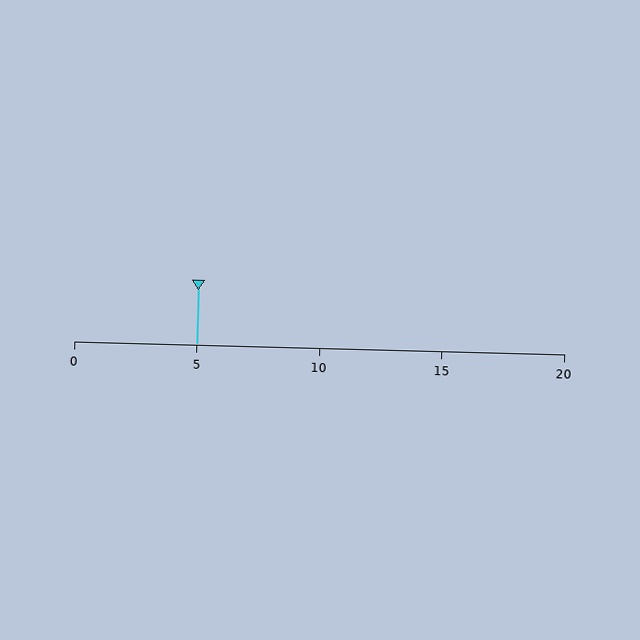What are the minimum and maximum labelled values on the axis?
The axis runs from 0 to 20.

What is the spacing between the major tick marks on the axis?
The major ticks are spaced 5 apart.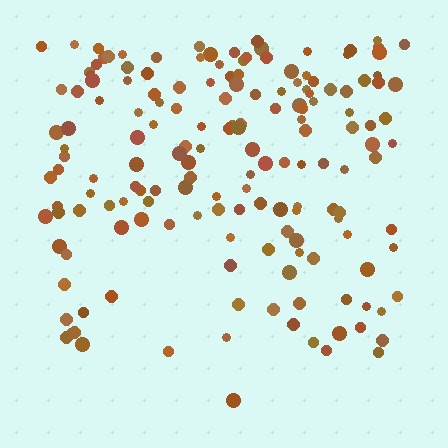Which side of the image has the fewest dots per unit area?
The bottom.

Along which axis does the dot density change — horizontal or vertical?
Vertical.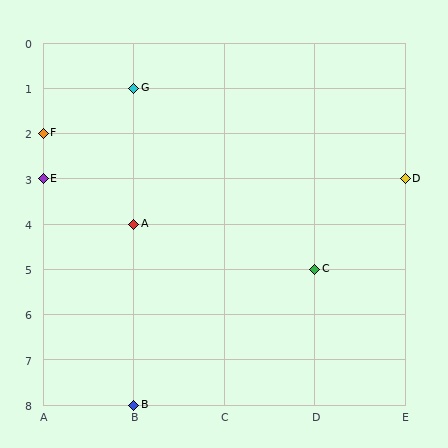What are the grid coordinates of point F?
Point F is at grid coordinates (A, 2).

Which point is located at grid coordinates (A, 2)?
Point F is at (A, 2).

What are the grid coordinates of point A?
Point A is at grid coordinates (B, 4).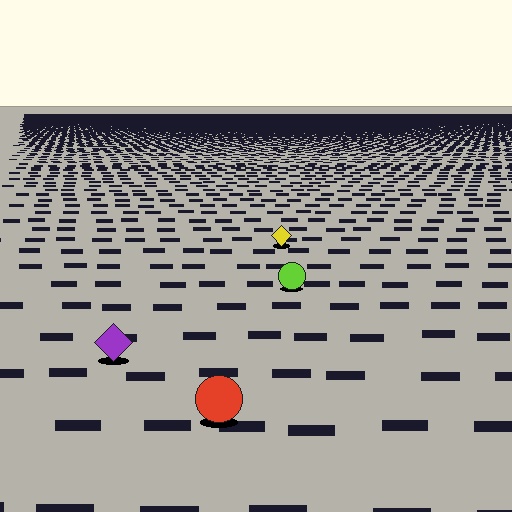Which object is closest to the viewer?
The red circle is closest. The texture marks near it are larger and more spread out.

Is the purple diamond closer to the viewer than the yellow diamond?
Yes. The purple diamond is closer — you can tell from the texture gradient: the ground texture is coarser near it.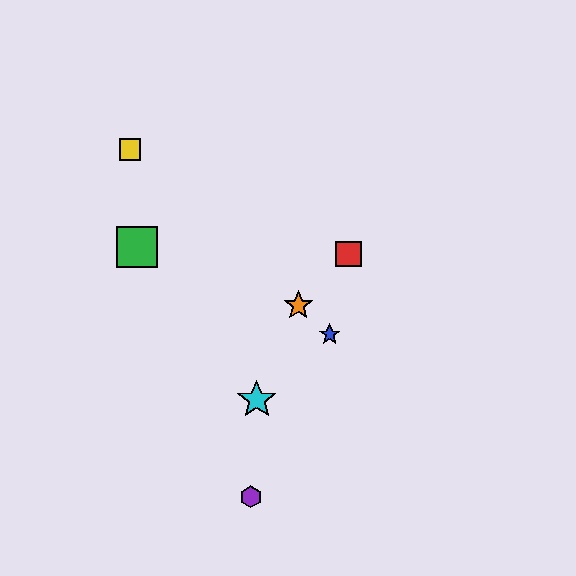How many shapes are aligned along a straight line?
3 shapes (the blue star, the yellow square, the orange star) are aligned along a straight line.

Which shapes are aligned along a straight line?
The blue star, the yellow square, the orange star are aligned along a straight line.